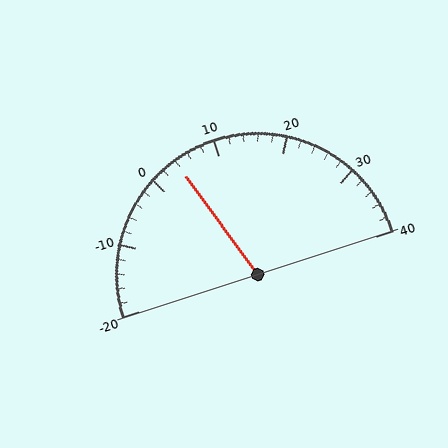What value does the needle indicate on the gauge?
The needle indicates approximately 4.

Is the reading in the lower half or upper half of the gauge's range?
The reading is in the lower half of the range (-20 to 40).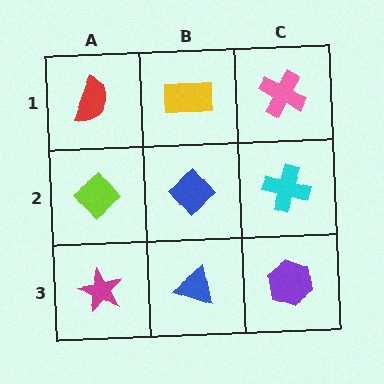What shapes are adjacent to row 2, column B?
A yellow rectangle (row 1, column B), a blue triangle (row 3, column B), a lime diamond (row 2, column A), a cyan cross (row 2, column C).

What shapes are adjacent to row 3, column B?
A blue diamond (row 2, column B), a magenta star (row 3, column A), a purple hexagon (row 3, column C).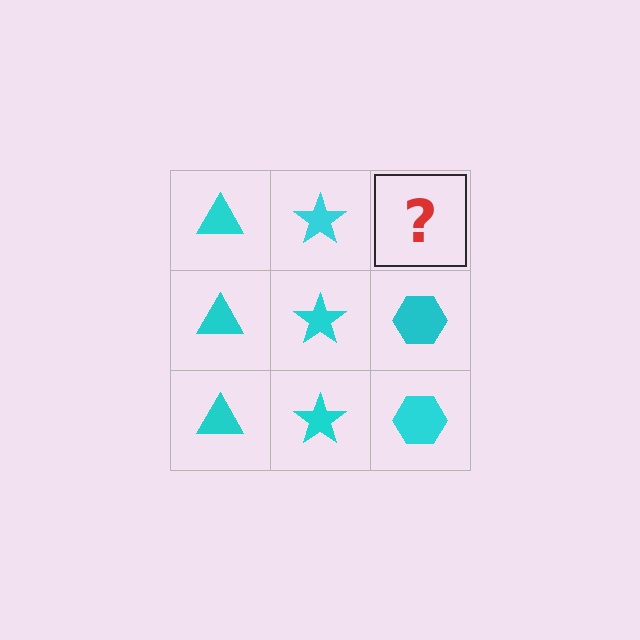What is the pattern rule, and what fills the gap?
The rule is that each column has a consistent shape. The gap should be filled with a cyan hexagon.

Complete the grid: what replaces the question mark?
The question mark should be replaced with a cyan hexagon.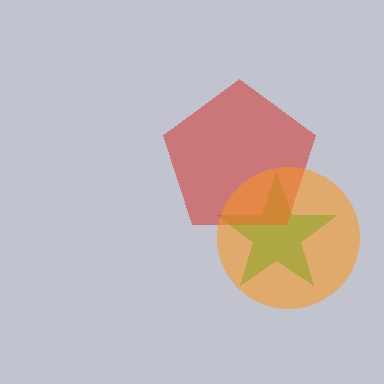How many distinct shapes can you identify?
There are 3 distinct shapes: a green star, a red pentagon, an orange circle.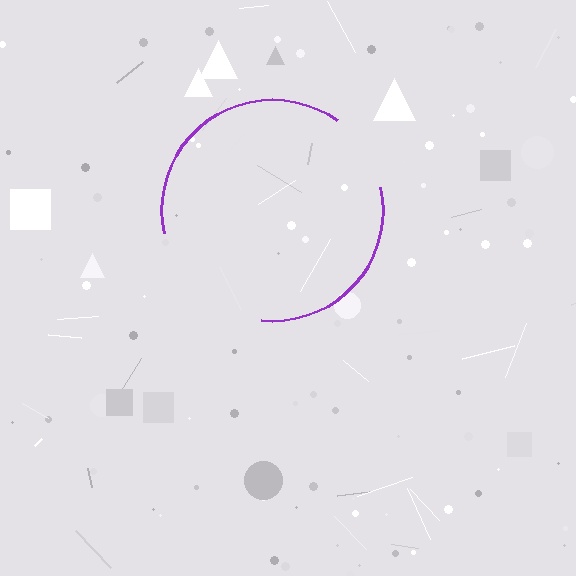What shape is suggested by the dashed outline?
The dashed outline suggests a circle.